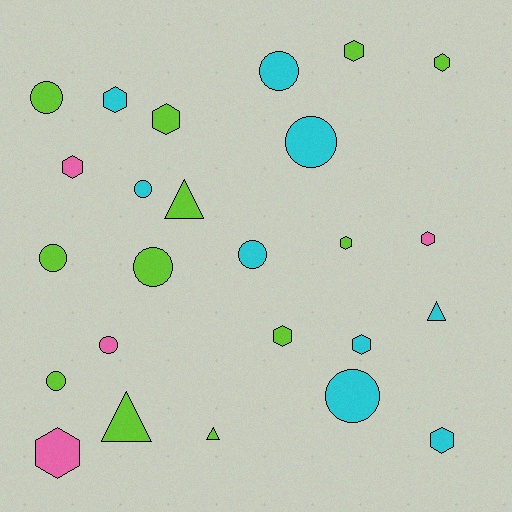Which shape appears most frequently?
Hexagon, with 11 objects.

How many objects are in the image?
There are 25 objects.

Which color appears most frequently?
Lime, with 12 objects.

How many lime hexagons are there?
There are 5 lime hexagons.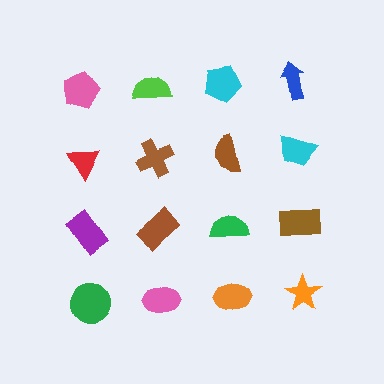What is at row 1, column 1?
A pink pentagon.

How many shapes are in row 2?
4 shapes.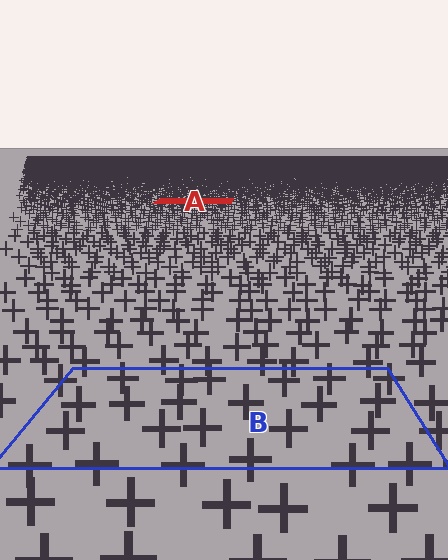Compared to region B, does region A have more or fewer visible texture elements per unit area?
Region A has more texture elements per unit area — they are packed more densely because it is farther away.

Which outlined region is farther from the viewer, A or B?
Region A is farther from the viewer — the texture elements inside it appear smaller and more densely packed.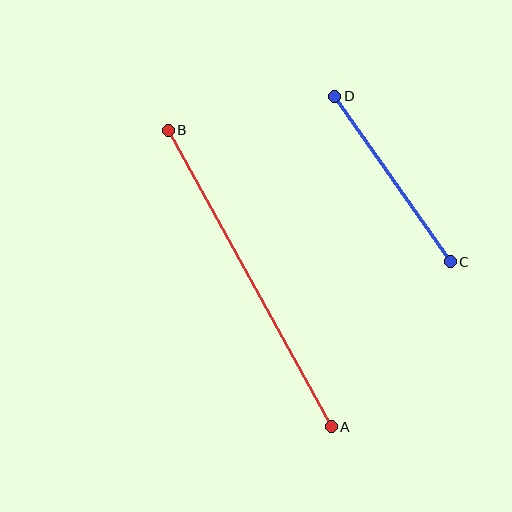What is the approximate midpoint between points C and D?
The midpoint is at approximately (393, 179) pixels.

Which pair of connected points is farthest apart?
Points A and B are farthest apart.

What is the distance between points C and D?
The distance is approximately 202 pixels.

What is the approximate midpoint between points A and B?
The midpoint is at approximately (250, 279) pixels.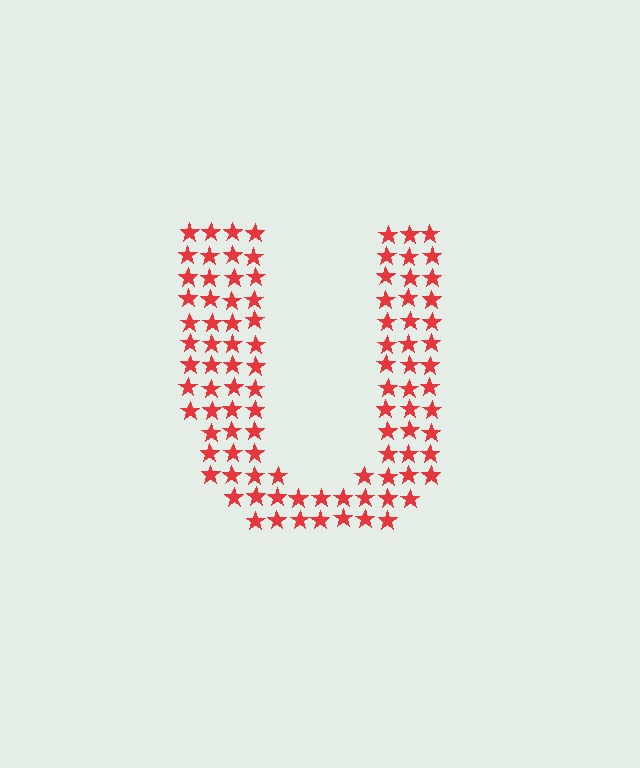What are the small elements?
The small elements are stars.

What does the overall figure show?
The overall figure shows the letter U.